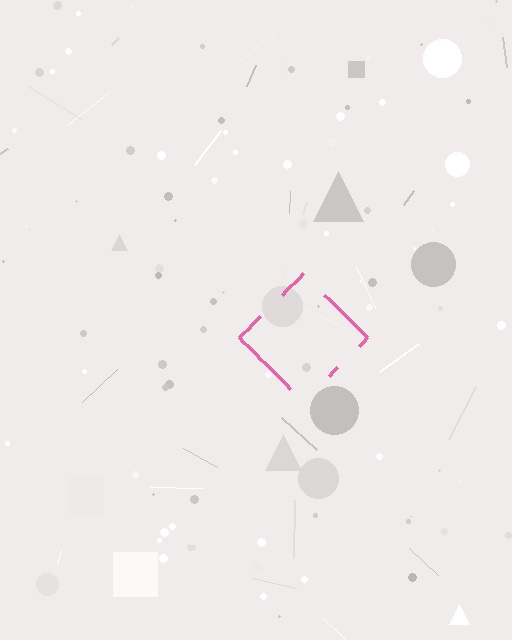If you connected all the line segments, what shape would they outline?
They would outline a diamond.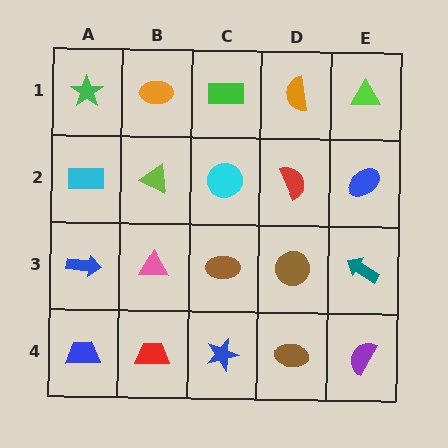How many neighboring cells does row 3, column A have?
3.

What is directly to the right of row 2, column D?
A blue ellipse.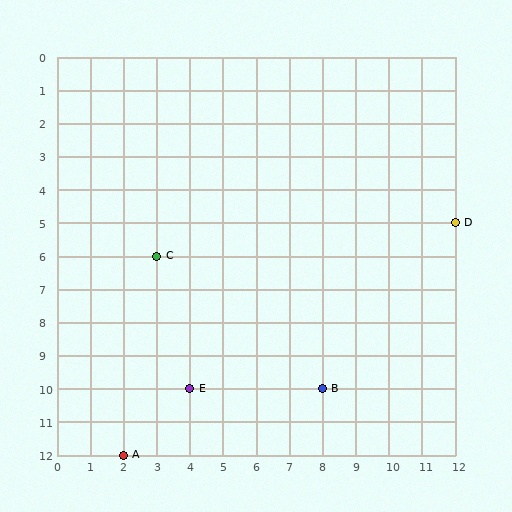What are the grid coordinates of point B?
Point B is at grid coordinates (8, 10).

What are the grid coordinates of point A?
Point A is at grid coordinates (2, 12).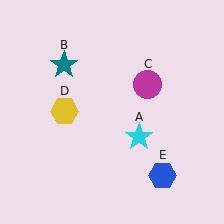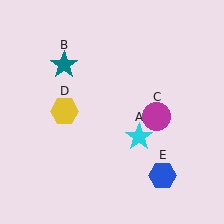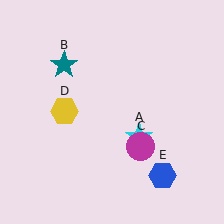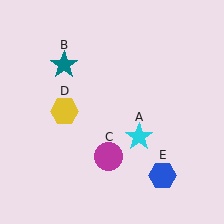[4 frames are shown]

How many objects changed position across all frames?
1 object changed position: magenta circle (object C).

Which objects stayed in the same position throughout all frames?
Cyan star (object A) and teal star (object B) and yellow hexagon (object D) and blue hexagon (object E) remained stationary.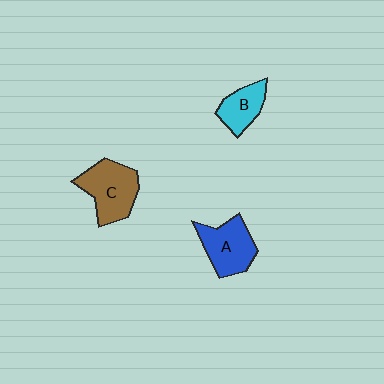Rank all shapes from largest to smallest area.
From largest to smallest: C (brown), A (blue), B (cyan).